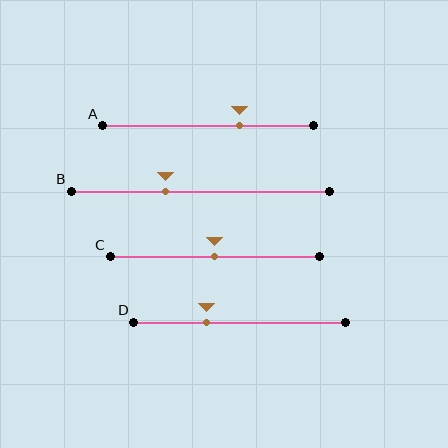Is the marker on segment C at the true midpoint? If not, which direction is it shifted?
Yes, the marker on segment C is at the true midpoint.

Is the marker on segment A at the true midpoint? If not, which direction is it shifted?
No, the marker on segment A is shifted to the right by about 15% of the segment length.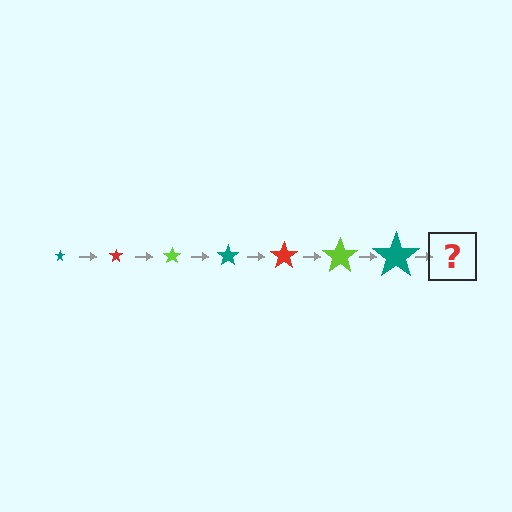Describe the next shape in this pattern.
It should be a red star, larger than the previous one.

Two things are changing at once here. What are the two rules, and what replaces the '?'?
The two rules are that the star grows larger each step and the color cycles through teal, red, and lime. The '?' should be a red star, larger than the previous one.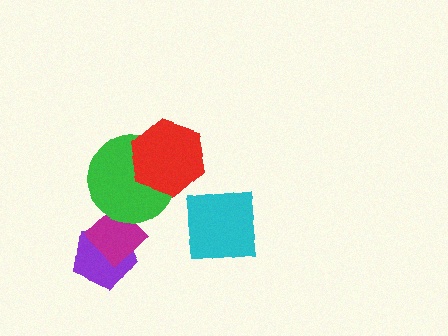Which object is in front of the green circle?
The red hexagon is in front of the green circle.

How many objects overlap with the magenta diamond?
2 objects overlap with the magenta diamond.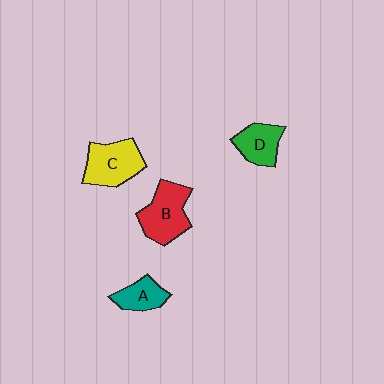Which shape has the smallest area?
Shape A (teal).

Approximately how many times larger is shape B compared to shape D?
Approximately 1.5 times.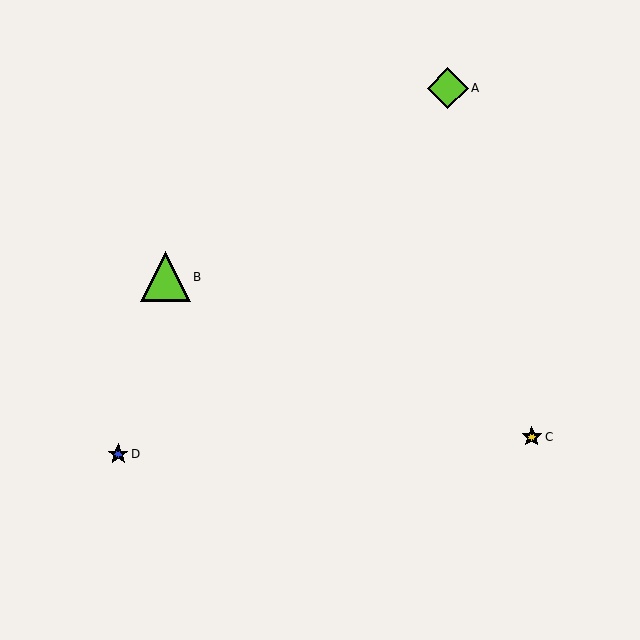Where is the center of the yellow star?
The center of the yellow star is at (532, 437).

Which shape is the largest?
The lime triangle (labeled B) is the largest.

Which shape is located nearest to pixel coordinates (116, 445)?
The blue star (labeled D) at (118, 454) is nearest to that location.